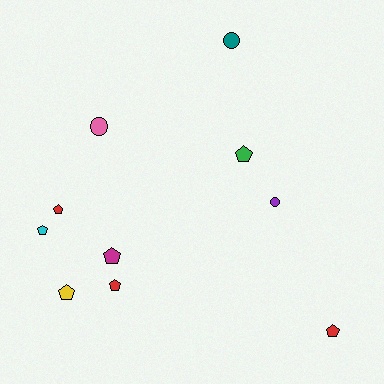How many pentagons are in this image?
There are 7 pentagons.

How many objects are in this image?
There are 10 objects.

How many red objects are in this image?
There are 3 red objects.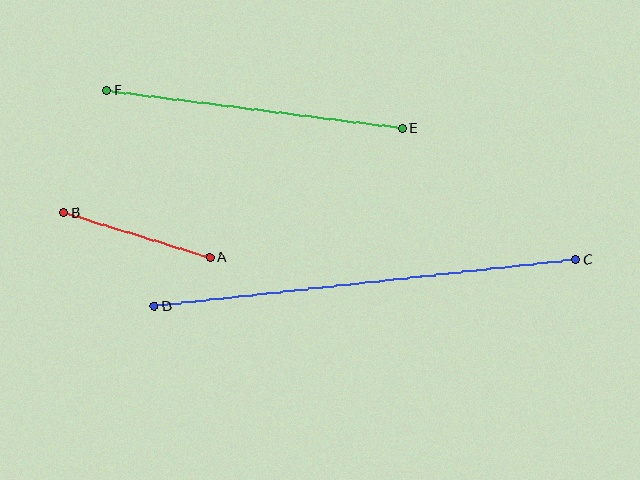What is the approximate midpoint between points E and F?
The midpoint is at approximately (254, 109) pixels.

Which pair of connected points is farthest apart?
Points C and D are farthest apart.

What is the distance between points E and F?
The distance is approximately 298 pixels.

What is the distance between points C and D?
The distance is approximately 424 pixels.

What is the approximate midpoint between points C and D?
The midpoint is at approximately (365, 283) pixels.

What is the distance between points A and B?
The distance is approximately 153 pixels.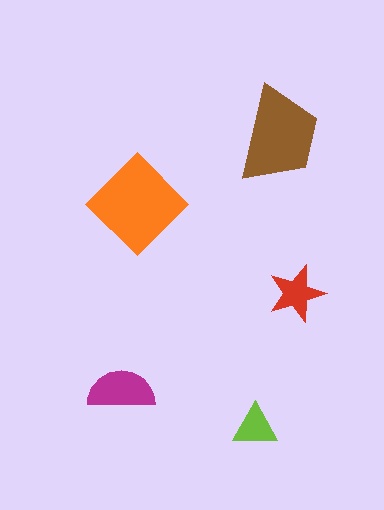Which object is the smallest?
The lime triangle.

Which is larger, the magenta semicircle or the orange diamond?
The orange diamond.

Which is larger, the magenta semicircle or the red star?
The magenta semicircle.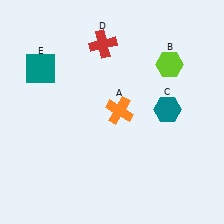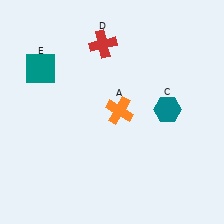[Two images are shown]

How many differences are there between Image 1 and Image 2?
There is 1 difference between the two images.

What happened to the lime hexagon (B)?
The lime hexagon (B) was removed in Image 2. It was in the top-right area of Image 1.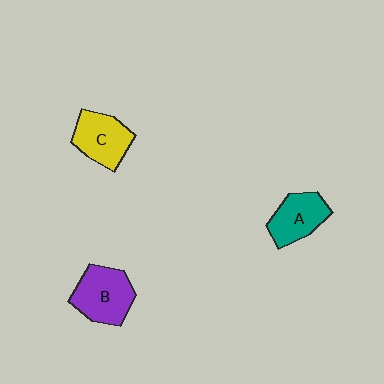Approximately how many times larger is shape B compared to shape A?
Approximately 1.2 times.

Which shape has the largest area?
Shape B (purple).